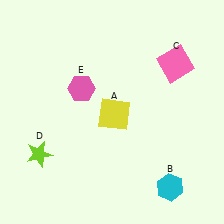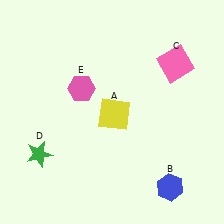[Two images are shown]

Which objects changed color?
B changed from cyan to blue. D changed from lime to green.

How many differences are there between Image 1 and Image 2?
There are 2 differences between the two images.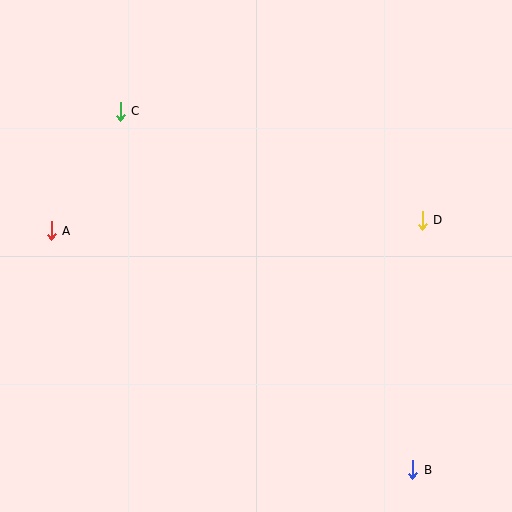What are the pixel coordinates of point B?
Point B is at (413, 470).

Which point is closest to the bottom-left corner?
Point A is closest to the bottom-left corner.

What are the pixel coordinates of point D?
Point D is at (422, 220).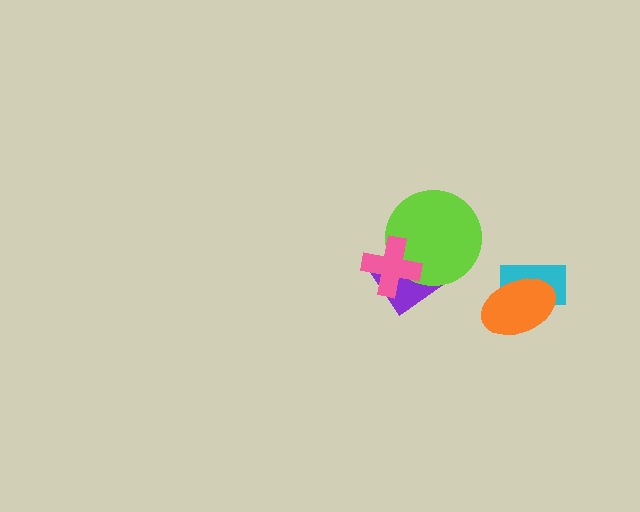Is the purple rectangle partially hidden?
Yes, it is partially covered by another shape.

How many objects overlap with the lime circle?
2 objects overlap with the lime circle.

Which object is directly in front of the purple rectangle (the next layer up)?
The lime circle is directly in front of the purple rectangle.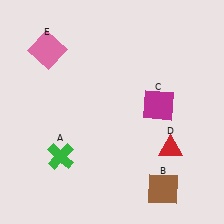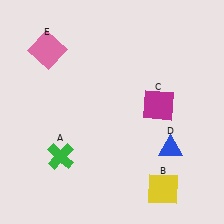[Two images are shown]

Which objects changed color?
B changed from brown to yellow. D changed from red to blue.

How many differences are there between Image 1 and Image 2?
There are 2 differences between the two images.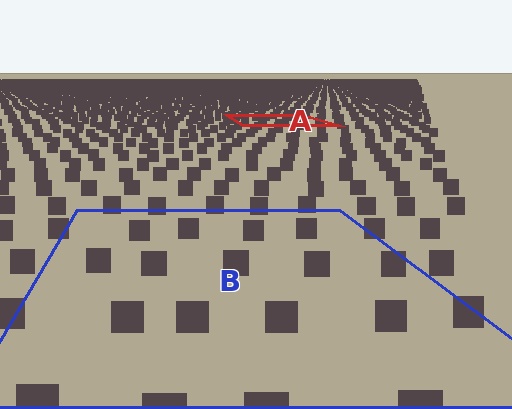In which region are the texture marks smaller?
The texture marks are smaller in region A, because it is farther away.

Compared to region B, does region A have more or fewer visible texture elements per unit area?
Region A has more texture elements per unit area — they are packed more densely because it is farther away.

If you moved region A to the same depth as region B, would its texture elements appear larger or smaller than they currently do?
They would appear larger. At a closer depth, the same texture elements are projected at a bigger on-screen size.